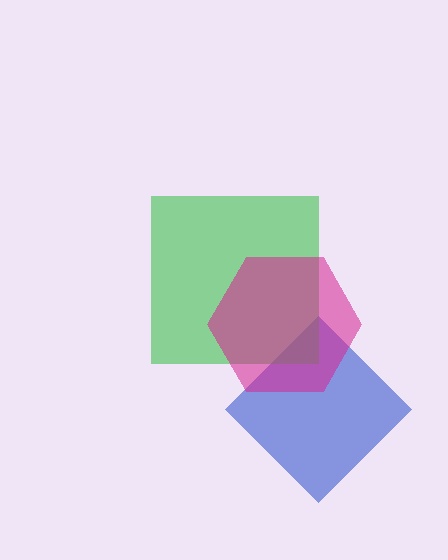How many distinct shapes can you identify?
There are 3 distinct shapes: a blue diamond, a green square, a magenta hexagon.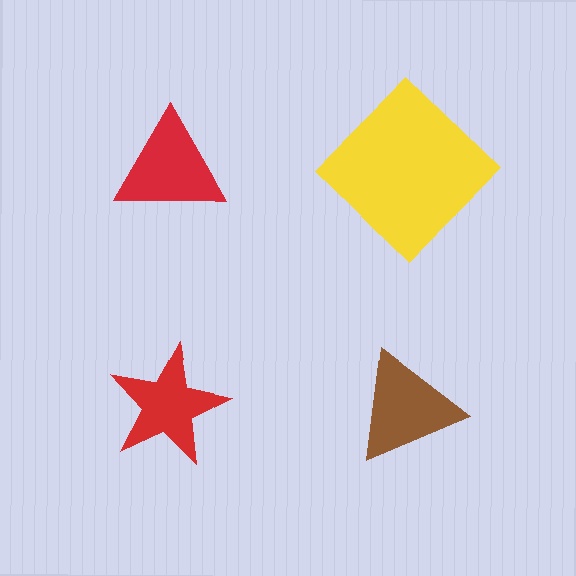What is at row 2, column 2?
A brown triangle.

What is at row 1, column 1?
A red triangle.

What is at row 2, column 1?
A red star.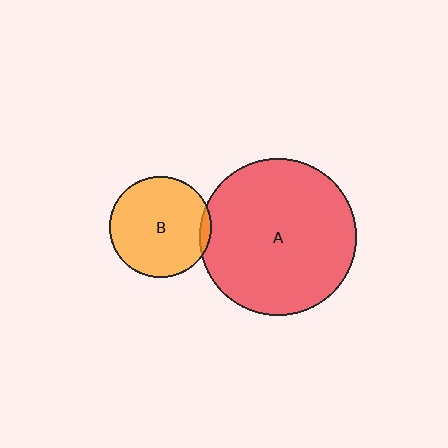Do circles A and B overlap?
Yes.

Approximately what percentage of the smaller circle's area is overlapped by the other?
Approximately 5%.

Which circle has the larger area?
Circle A (red).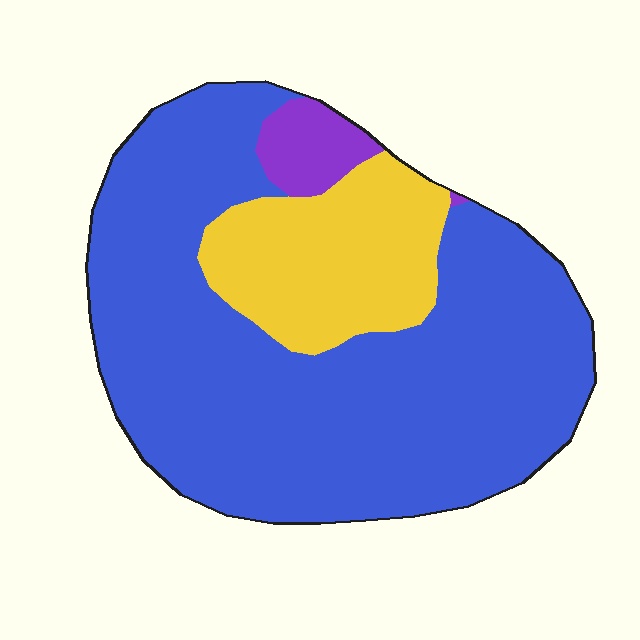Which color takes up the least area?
Purple, at roughly 5%.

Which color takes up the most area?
Blue, at roughly 75%.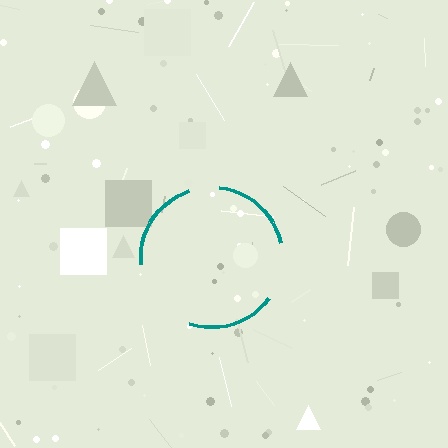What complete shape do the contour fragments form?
The contour fragments form a circle.